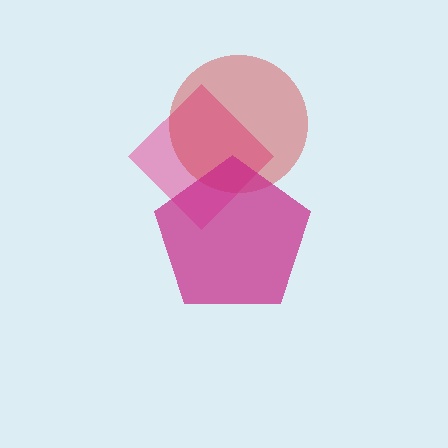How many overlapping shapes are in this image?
There are 3 overlapping shapes in the image.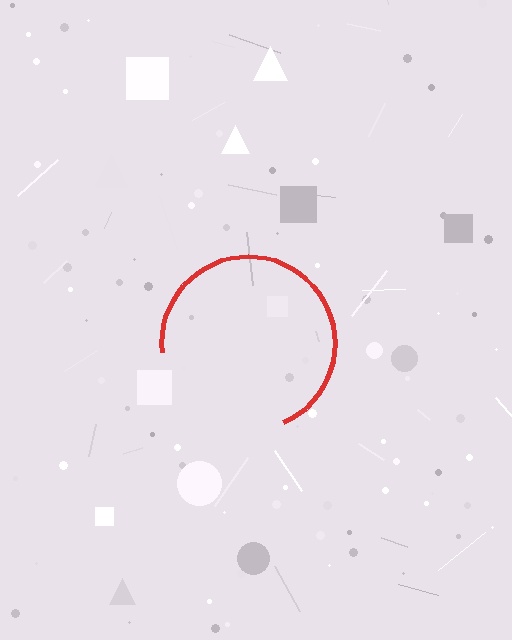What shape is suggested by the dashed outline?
The dashed outline suggests a circle.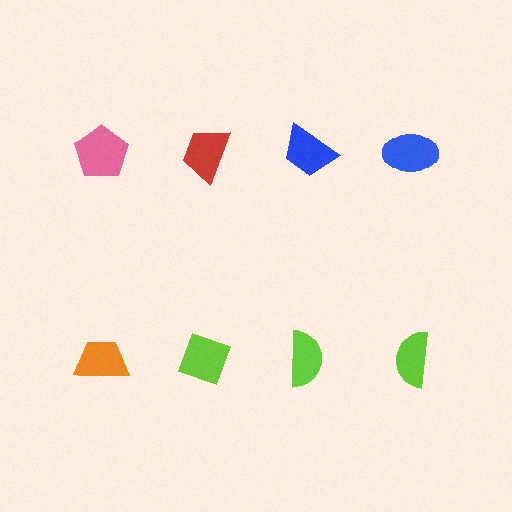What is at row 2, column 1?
An orange trapezoid.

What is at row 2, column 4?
A lime semicircle.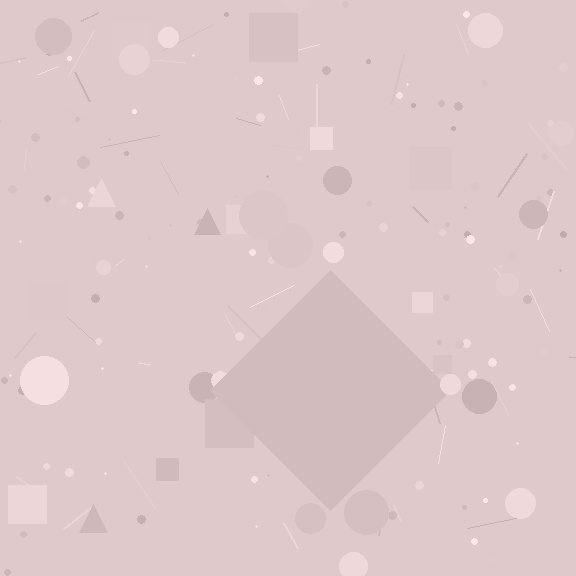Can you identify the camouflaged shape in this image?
The camouflaged shape is a diamond.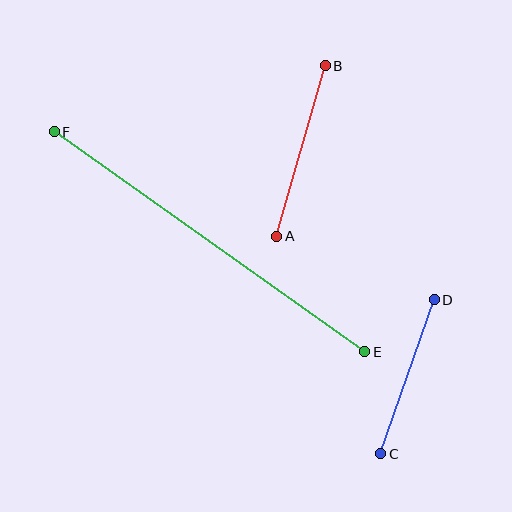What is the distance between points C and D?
The distance is approximately 163 pixels.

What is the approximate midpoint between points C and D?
The midpoint is at approximately (407, 377) pixels.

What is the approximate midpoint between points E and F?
The midpoint is at approximately (210, 242) pixels.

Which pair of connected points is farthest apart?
Points E and F are farthest apart.